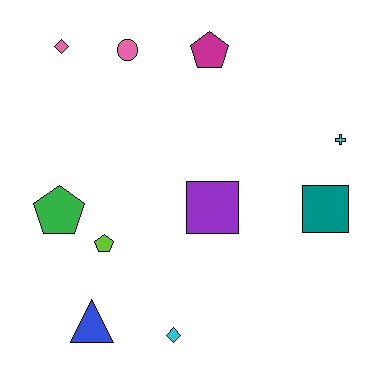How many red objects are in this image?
There are no red objects.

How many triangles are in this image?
There is 1 triangle.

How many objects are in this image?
There are 10 objects.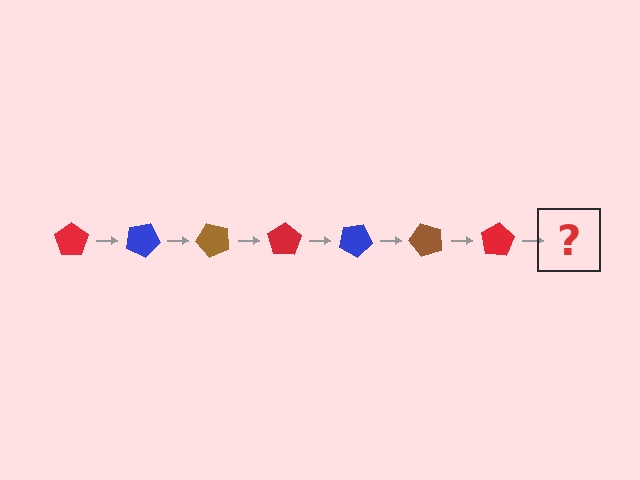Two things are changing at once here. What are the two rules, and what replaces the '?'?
The two rules are that it rotates 25 degrees each step and the color cycles through red, blue, and brown. The '?' should be a blue pentagon, rotated 175 degrees from the start.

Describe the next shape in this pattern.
It should be a blue pentagon, rotated 175 degrees from the start.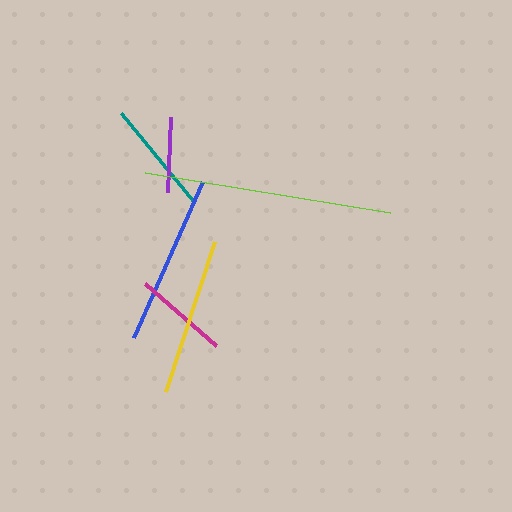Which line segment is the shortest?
The purple line is the shortest at approximately 75 pixels.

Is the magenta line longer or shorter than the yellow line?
The yellow line is longer than the magenta line.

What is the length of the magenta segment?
The magenta segment is approximately 94 pixels long.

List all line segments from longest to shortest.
From longest to shortest: lime, blue, yellow, teal, magenta, purple.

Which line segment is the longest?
The lime line is the longest at approximately 248 pixels.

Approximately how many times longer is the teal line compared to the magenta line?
The teal line is approximately 1.2 times the length of the magenta line.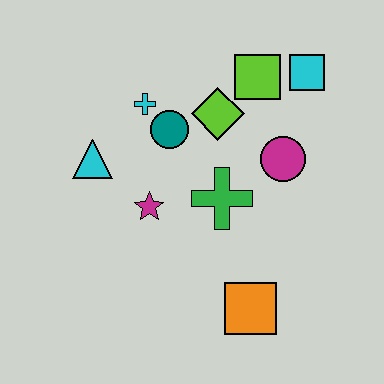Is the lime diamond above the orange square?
Yes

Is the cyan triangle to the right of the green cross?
No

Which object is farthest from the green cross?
The cyan square is farthest from the green cross.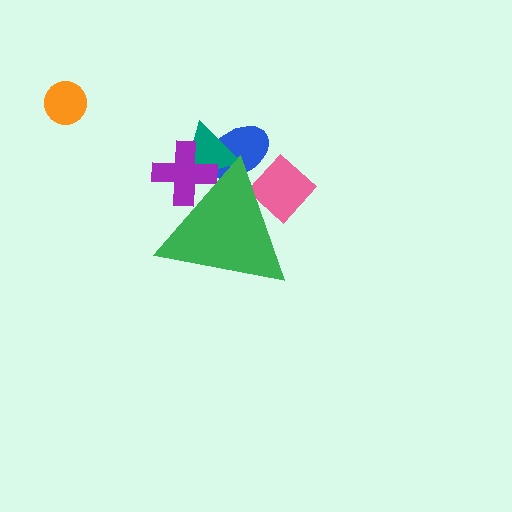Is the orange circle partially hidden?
No, the orange circle is fully visible.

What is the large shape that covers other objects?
A green triangle.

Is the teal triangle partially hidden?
Yes, the teal triangle is partially hidden behind the green triangle.